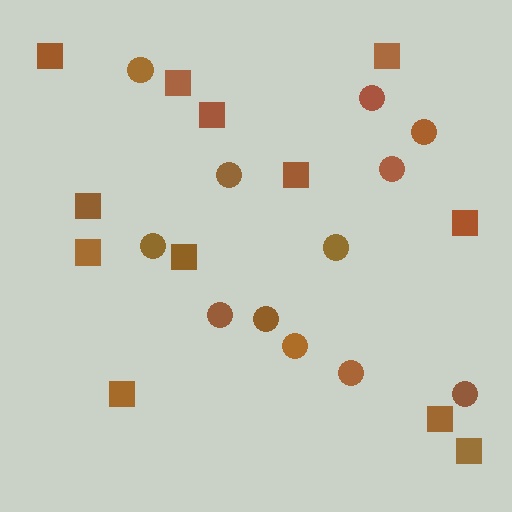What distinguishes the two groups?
There are 2 groups: one group of circles (12) and one group of squares (12).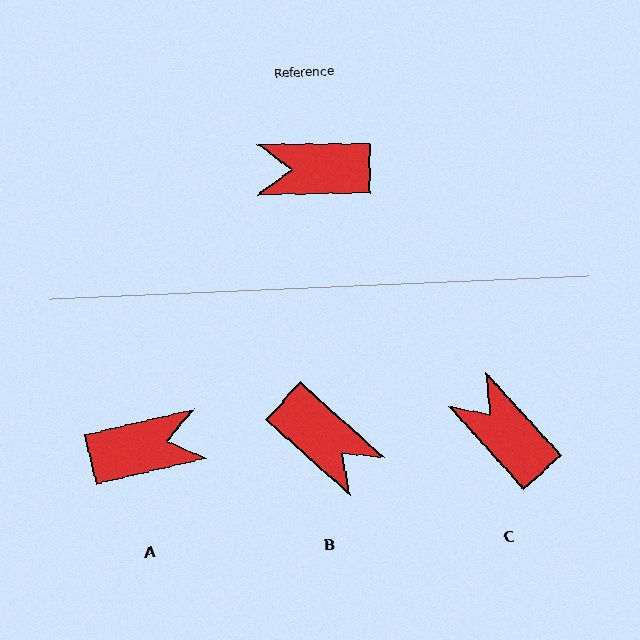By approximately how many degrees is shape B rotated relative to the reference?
Approximately 137 degrees counter-clockwise.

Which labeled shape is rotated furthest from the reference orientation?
A, about 168 degrees away.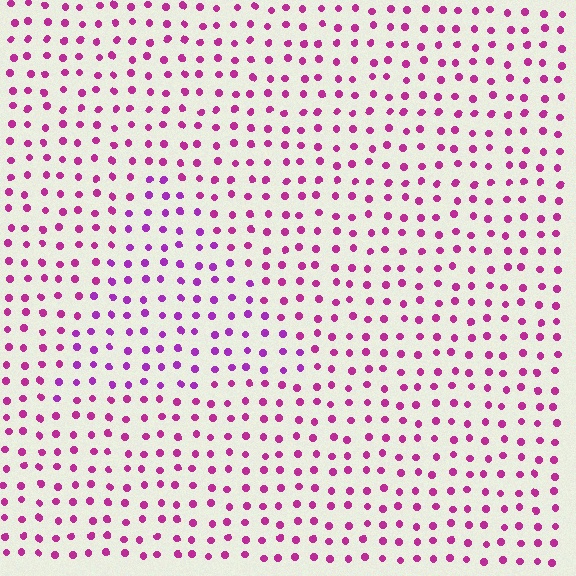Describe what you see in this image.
The image is filled with small magenta elements in a uniform arrangement. A triangle-shaped region is visible where the elements are tinted to a slightly different hue, forming a subtle color boundary.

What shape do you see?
I see a triangle.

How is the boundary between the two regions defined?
The boundary is defined purely by a slight shift in hue (about 25 degrees). Spacing, size, and orientation are identical on both sides.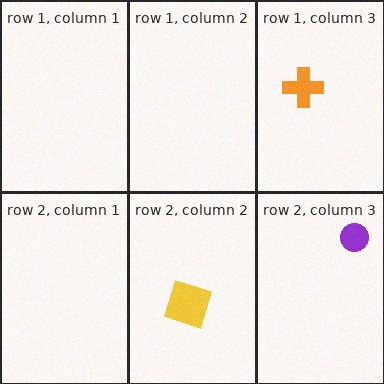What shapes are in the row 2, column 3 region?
The purple circle.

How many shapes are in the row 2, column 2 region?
1.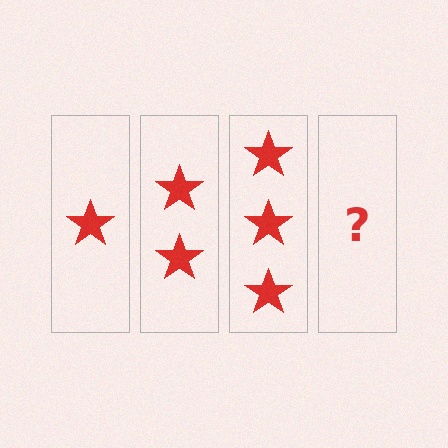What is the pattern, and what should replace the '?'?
The pattern is that each step adds one more star. The '?' should be 4 stars.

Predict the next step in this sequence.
The next step is 4 stars.